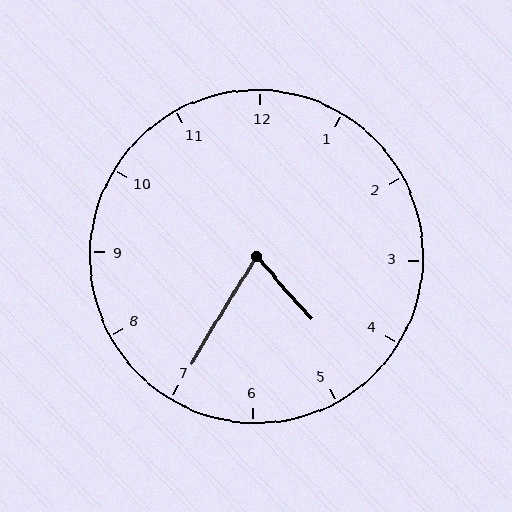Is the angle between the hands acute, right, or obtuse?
It is acute.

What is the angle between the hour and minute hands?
Approximately 72 degrees.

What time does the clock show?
4:35.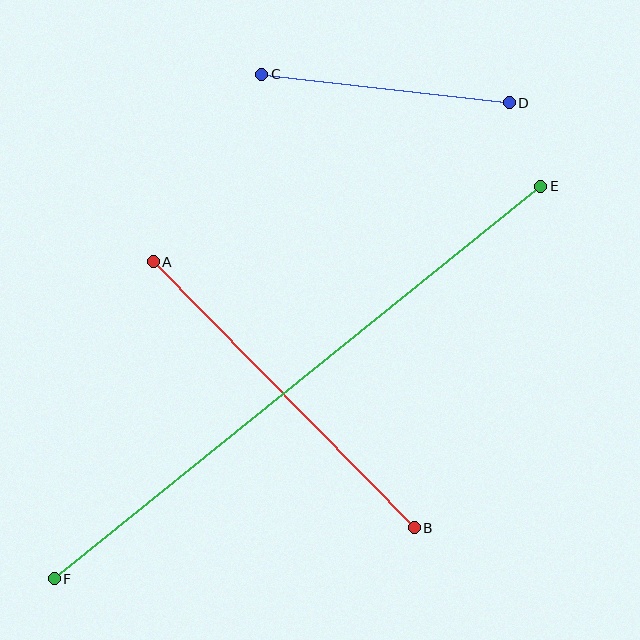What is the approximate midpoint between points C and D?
The midpoint is at approximately (385, 88) pixels.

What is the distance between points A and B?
The distance is approximately 373 pixels.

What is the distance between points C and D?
The distance is approximately 249 pixels.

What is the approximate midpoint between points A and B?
The midpoint is at approximately (284, 395) pixels.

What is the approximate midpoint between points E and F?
The midpoint is at approximately (297, 383) pixels.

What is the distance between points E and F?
The distance is approximately 625 pixels.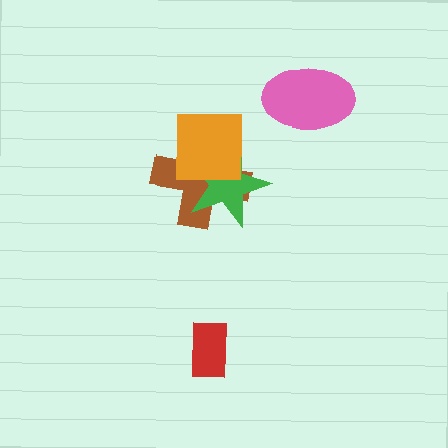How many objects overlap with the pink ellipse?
0 objects overlap with the pink ellipse.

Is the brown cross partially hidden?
Yes, it is partially covered by another shape.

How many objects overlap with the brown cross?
2 objects overlap with the brown cross.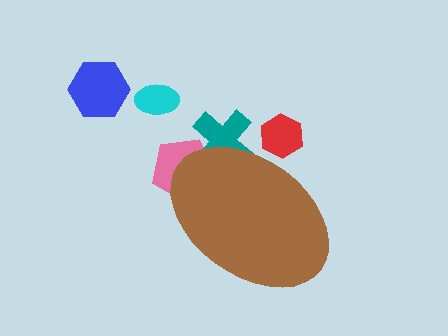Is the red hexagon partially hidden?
Yes, the red hexagon is partially hidden behind the brown ellipse.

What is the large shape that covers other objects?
A brown ellipse.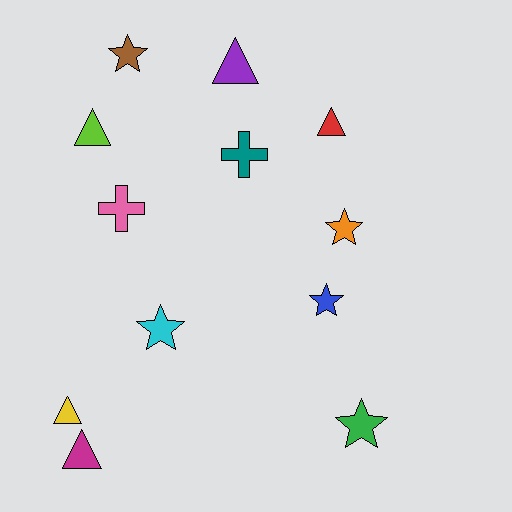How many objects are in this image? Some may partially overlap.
There are 12 objects.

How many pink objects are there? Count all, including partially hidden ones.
There is 1 pink object.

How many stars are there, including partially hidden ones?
There are 5 stars.